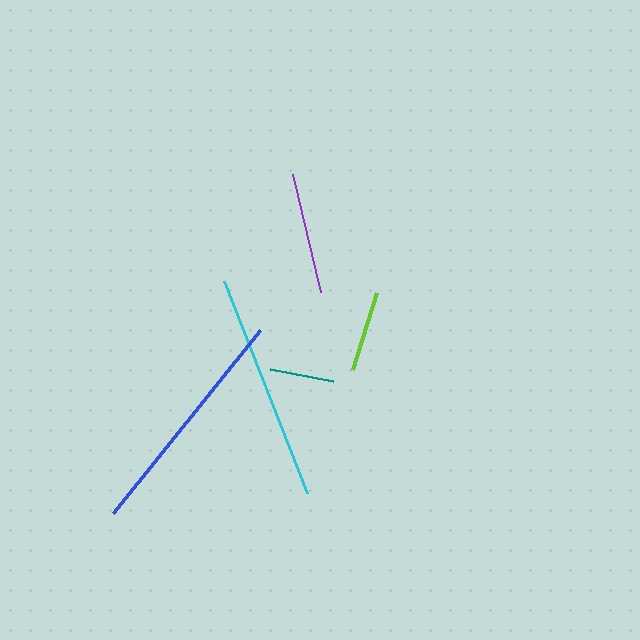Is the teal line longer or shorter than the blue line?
The blue line is longer than the teal line.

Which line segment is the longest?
The blue line is the longest at approximately 235 pixels.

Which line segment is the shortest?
The teal line is the shortest at approximately 64 pixels.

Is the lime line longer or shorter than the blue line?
The blue line is longer than the lime line.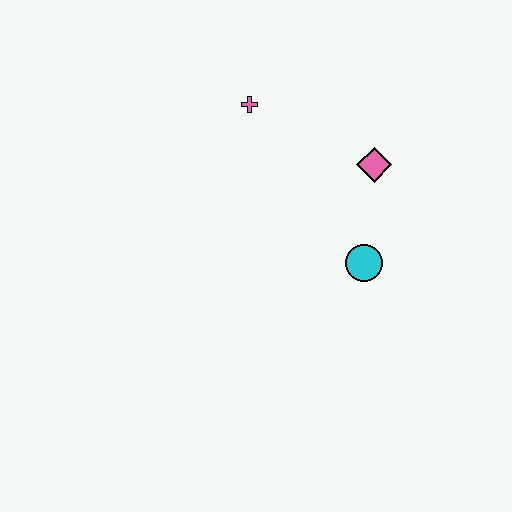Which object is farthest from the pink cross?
The cyan circle is farthest from the pink cross.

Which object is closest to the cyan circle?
The pink diamond is closest to the cyan circle.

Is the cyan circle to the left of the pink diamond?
Yes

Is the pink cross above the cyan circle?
Yes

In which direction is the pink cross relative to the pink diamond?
The pink cross is to the left of the pink diamond.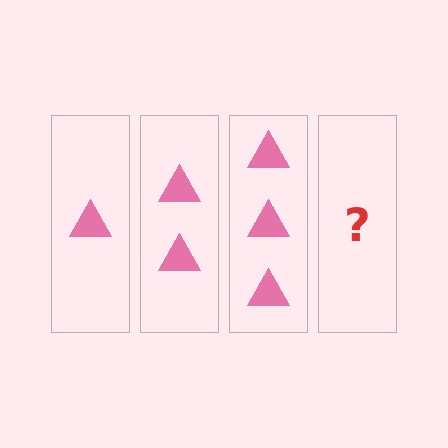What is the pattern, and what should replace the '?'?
The pattern is that each step adds one more triangle. The '?' should be 4 triangles.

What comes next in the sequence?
The next element should be 4 triangles.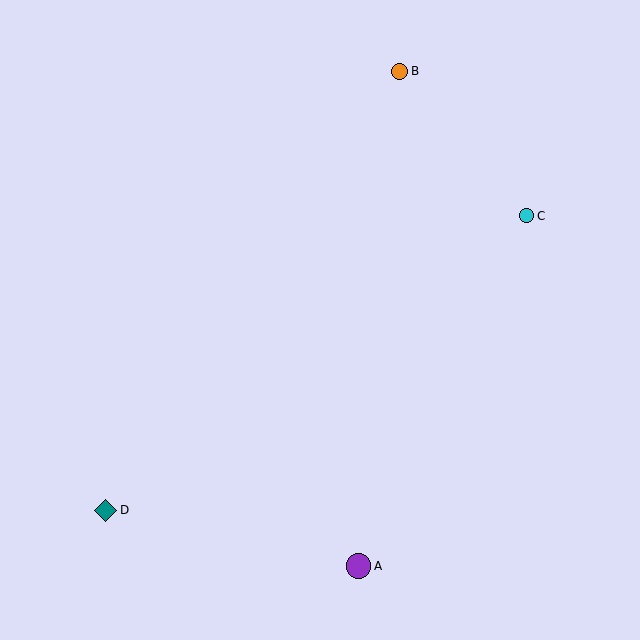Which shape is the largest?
The purple circle (labeled A) is the largest.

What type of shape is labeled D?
Shape D is a teal diamond.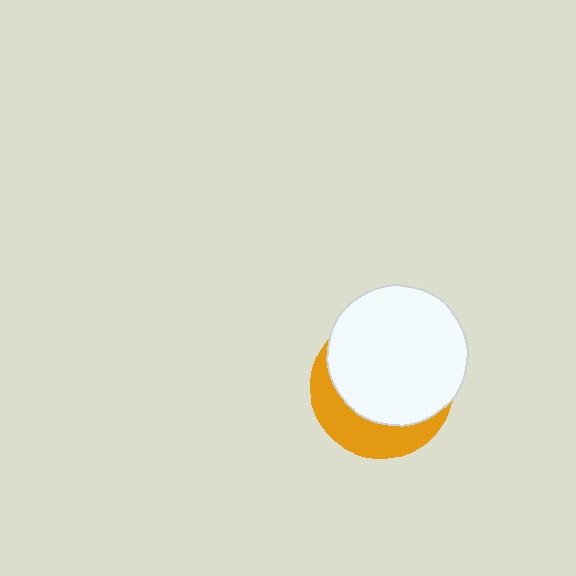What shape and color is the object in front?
The object in front is a white circle.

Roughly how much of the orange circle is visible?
A small part of it is visible (roughly 32%).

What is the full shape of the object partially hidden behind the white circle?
The partially hidden object is an orange circle.